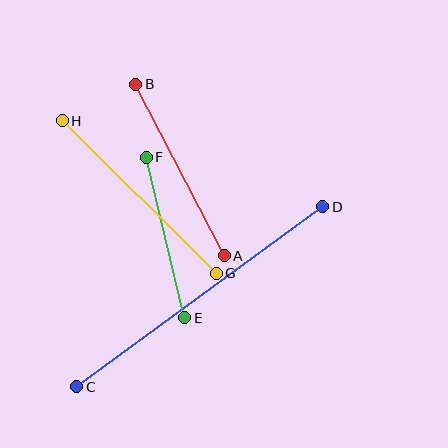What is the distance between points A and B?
The distance is approximately 193 pixels.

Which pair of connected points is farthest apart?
Points C and D are farthest apart.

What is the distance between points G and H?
The distance is approximately 217 pixels.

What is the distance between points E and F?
The distance is approximately 165 pixels.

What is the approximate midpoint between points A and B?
The midpoint is at approximately (180, 170) pixels.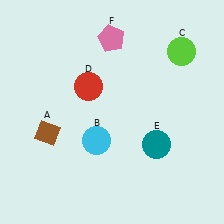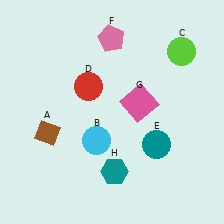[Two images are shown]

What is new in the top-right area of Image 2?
A pink square (G) was added in the top-right area of Image 2.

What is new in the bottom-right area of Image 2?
A teal hexagon (H) was added in the bottom-right area of Image 2.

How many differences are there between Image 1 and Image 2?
There are 2 differences between the two images.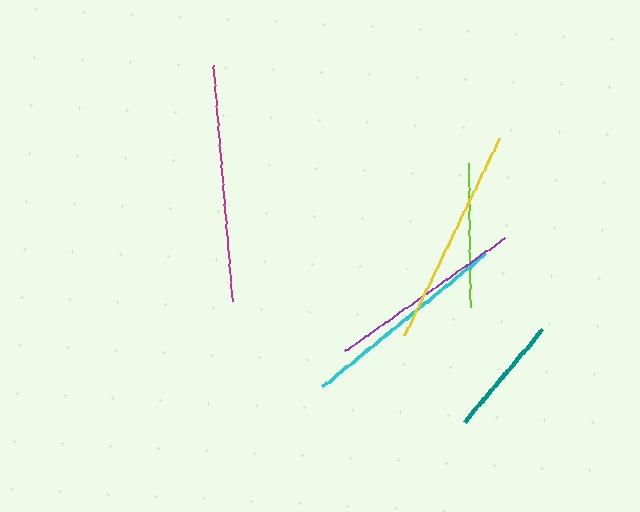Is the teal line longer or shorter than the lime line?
The lime line is longer than the teal line.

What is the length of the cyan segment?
The cyan segment is approximately 210 pixels long.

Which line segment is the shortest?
The teal line is the shortest at approximately 121 pixels.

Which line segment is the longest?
The magenta line is the longest at approximately 236 pixels.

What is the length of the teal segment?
The teal segment is approximately 121 pixels long.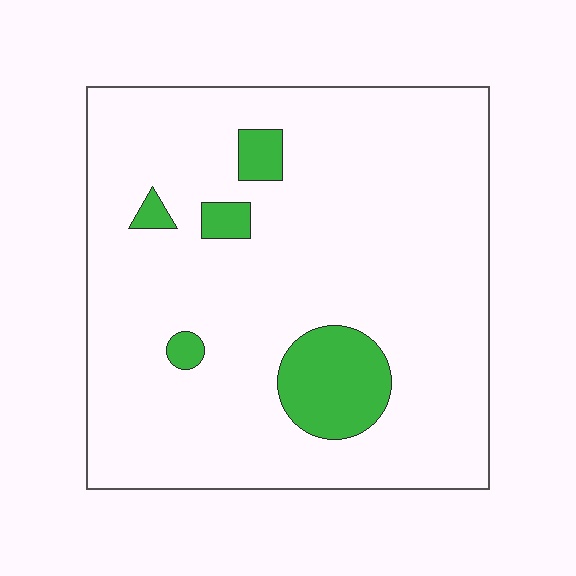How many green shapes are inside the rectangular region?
5.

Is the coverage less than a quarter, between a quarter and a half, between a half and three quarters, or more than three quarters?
Less than a quarter.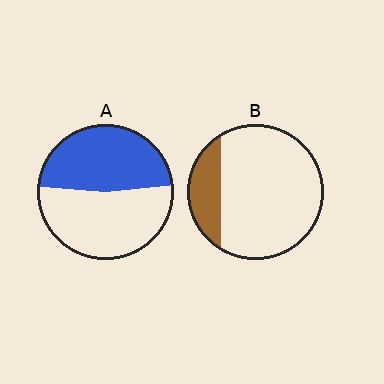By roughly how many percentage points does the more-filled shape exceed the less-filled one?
By roughly 30 percentage points (A over B).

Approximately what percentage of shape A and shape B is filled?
A is approximately 45% and B is approximately 20%.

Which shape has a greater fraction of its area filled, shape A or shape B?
Shape A.